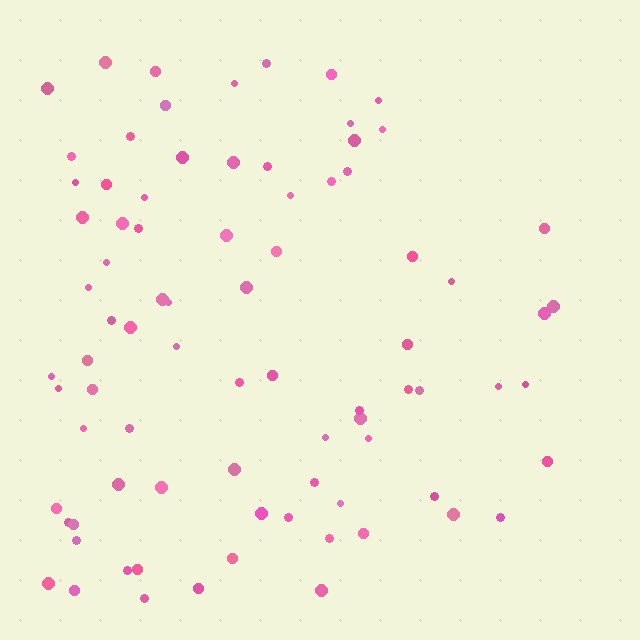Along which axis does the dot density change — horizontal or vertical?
Horizontal.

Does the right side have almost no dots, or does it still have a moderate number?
Still a moderate number, just noticeably fewer than the left.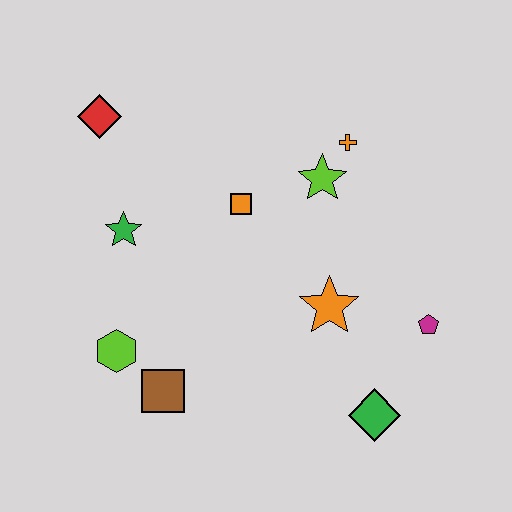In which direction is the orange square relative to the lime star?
The orange square is to the left of the lime star.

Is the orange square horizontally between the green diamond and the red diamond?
Yes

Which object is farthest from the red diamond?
The green diamond is farthest from the red diamond.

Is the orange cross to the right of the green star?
Yes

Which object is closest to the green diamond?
The magenta pentagon is closest to the green diamond.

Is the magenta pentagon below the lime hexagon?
No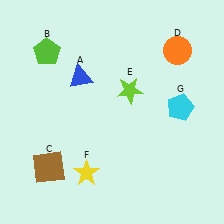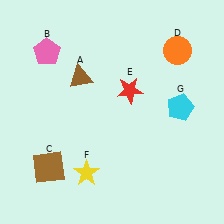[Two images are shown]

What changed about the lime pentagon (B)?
In Image 1, B is lime. In Image 2, it changed to pink.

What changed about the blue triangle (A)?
In Image 1, A is blue. In Image 2, it changed to brown.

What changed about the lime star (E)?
In Image 1, E is lime. In Image 2, it changed to red.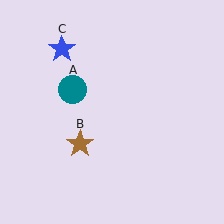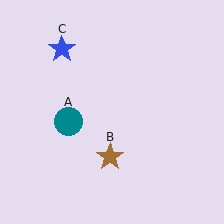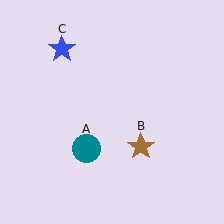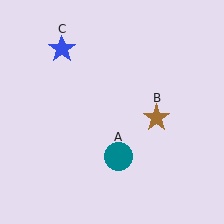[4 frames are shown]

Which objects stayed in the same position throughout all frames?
Blue star (object C) remained stationary.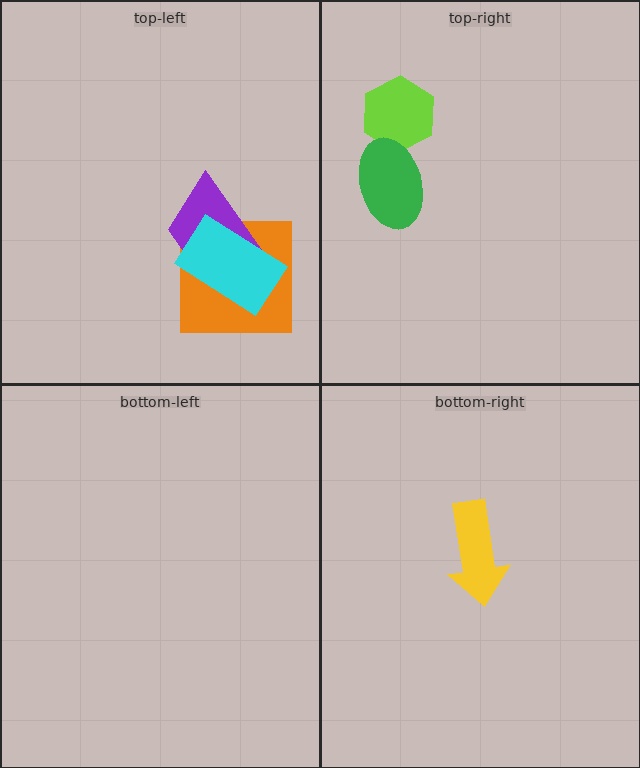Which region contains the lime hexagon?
The top-right region.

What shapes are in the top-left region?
The orange square, the purple trapezoid, the cyan rectangle.